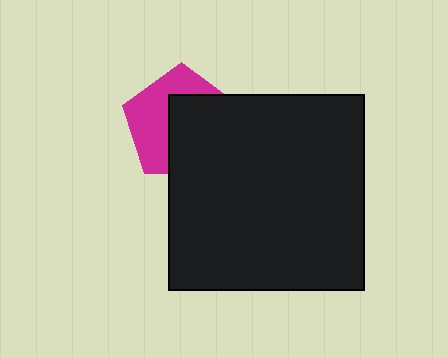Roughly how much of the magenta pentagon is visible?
About half of it is visible (roughly 45%).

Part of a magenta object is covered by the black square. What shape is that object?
It is a pentagon.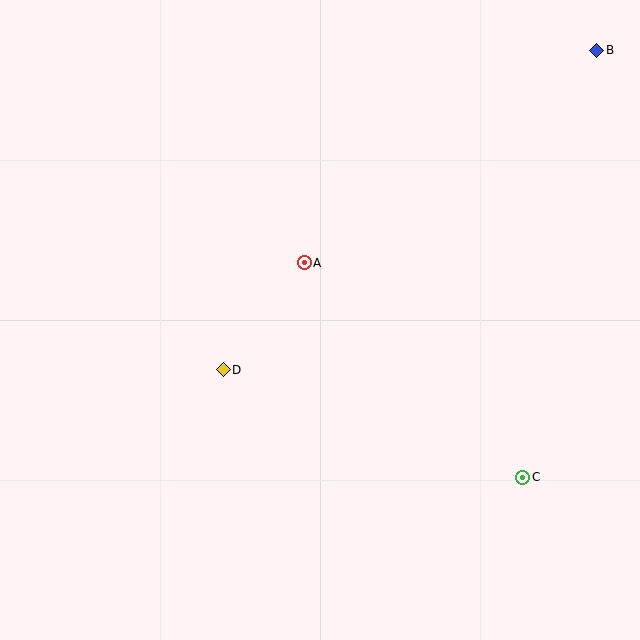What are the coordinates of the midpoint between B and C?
The midpoint between B and C is at (560, 264).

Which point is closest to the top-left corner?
Point A is closest to the top-left corner.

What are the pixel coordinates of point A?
Point A is at (304, 263).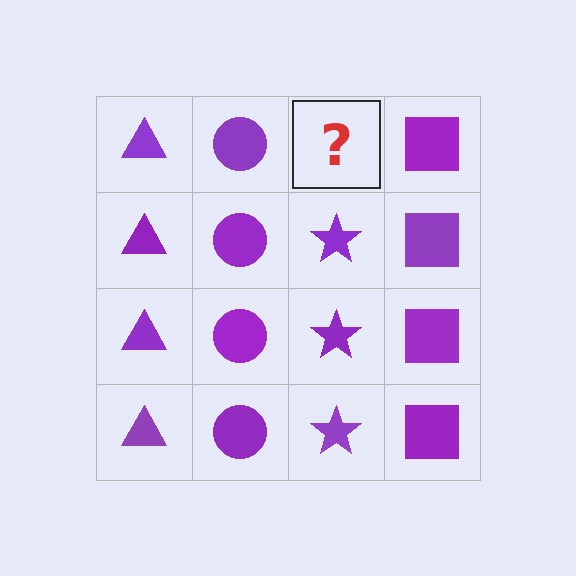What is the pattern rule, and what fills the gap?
The rule is that each column has a consistent shape. The gap should be filled with a purple star.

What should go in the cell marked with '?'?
The missing cell should contain a purple star.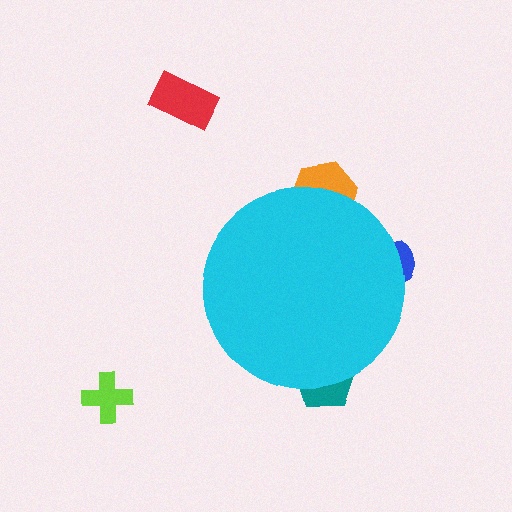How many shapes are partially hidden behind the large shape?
3 shapes are partially hidden.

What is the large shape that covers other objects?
A cyan circle.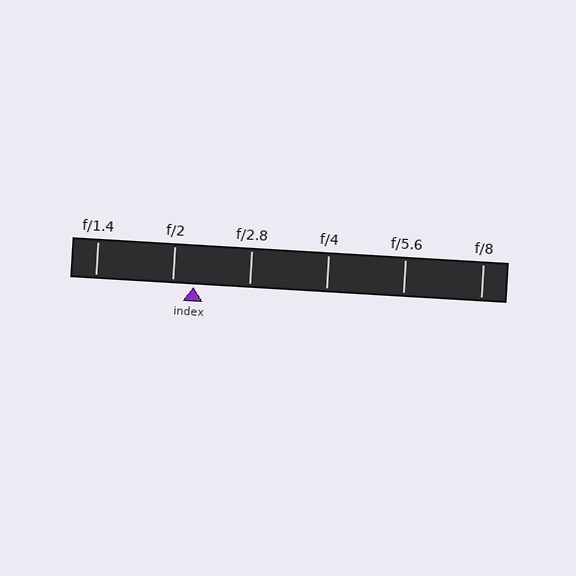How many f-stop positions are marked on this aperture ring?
There are 6 f-stop positions marked.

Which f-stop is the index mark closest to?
The index mark is closest to f/2.